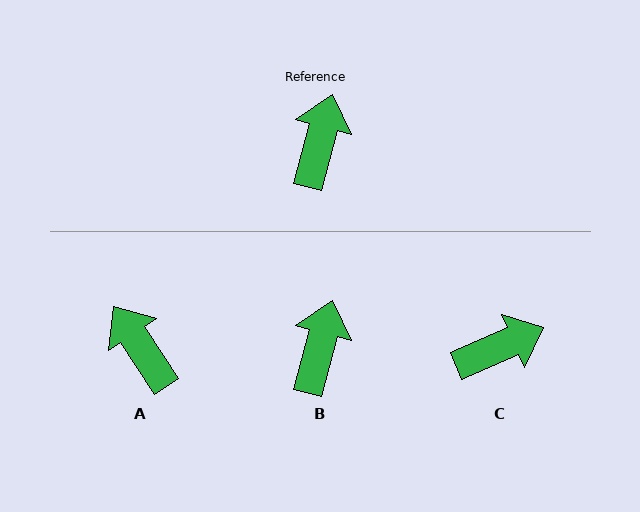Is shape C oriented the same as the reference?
No, it is off by about 52 degrees.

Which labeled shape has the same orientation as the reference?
B.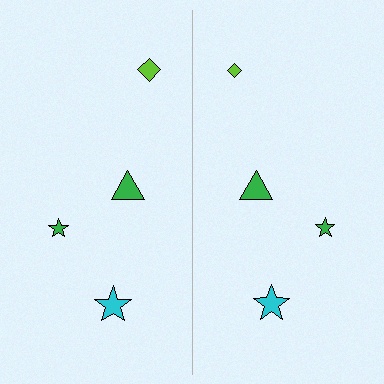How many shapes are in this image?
There are 8 shapes in this image.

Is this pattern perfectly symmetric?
No, the pattern is not perfectly symmetric. The lime diamond on the right side has a different size than its mirror counterpart.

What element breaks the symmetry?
The lime diamond on the right side has a different size than its mirror counterpart.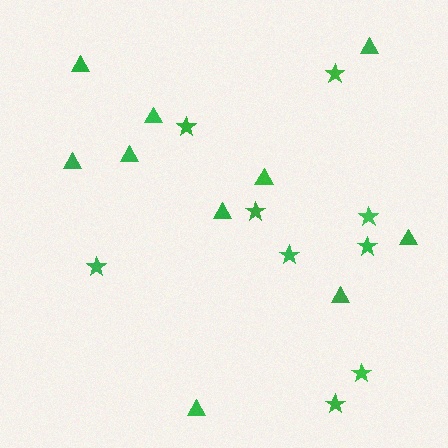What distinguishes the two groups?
There are 2 groups: one group of stars (9) and one group of triangles (10).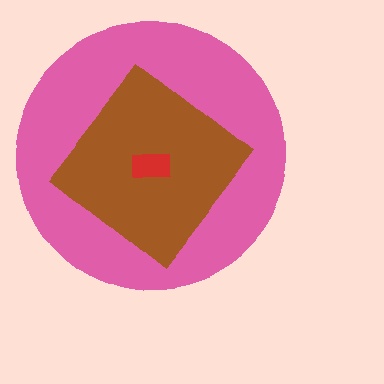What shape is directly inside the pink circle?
The brown diamond.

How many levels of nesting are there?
3.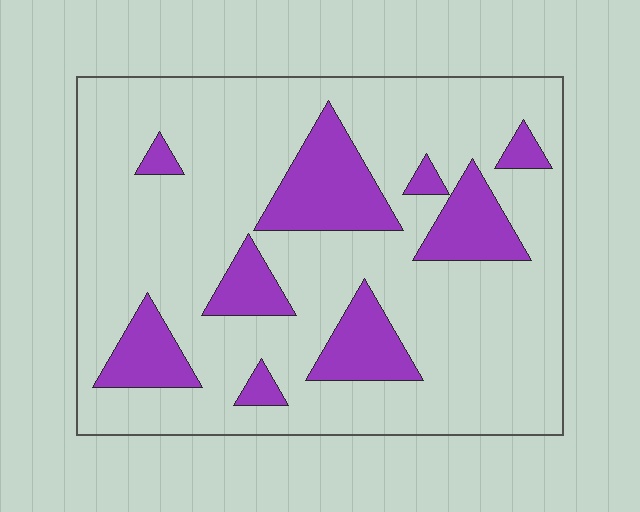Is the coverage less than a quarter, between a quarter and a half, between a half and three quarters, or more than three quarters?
Less than a quarter.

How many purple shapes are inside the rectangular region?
9.